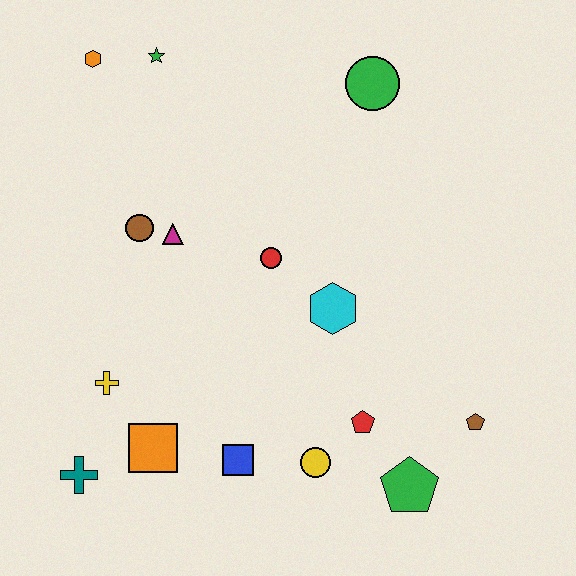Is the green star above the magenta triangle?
Yes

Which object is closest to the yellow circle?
The red pentagon is closest to the yellow circle.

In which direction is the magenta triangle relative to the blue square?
The magenta triangle is above the blue square.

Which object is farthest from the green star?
The green pentagon is farthest from the green star.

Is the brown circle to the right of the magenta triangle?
No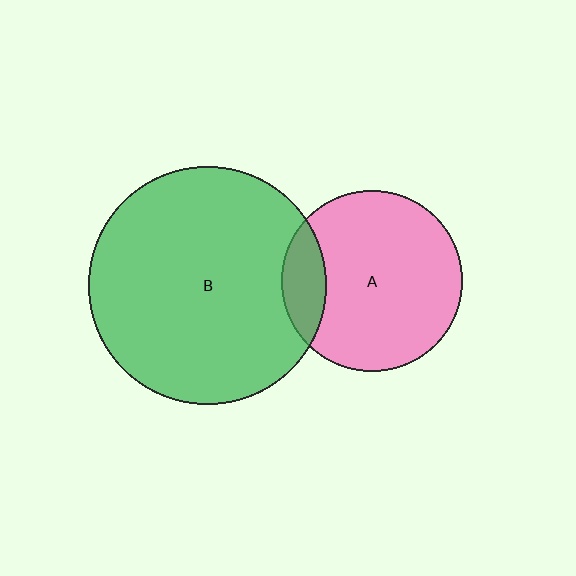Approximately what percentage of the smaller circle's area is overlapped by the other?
Approximately 15%.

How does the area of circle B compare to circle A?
Approximately 1.7 times.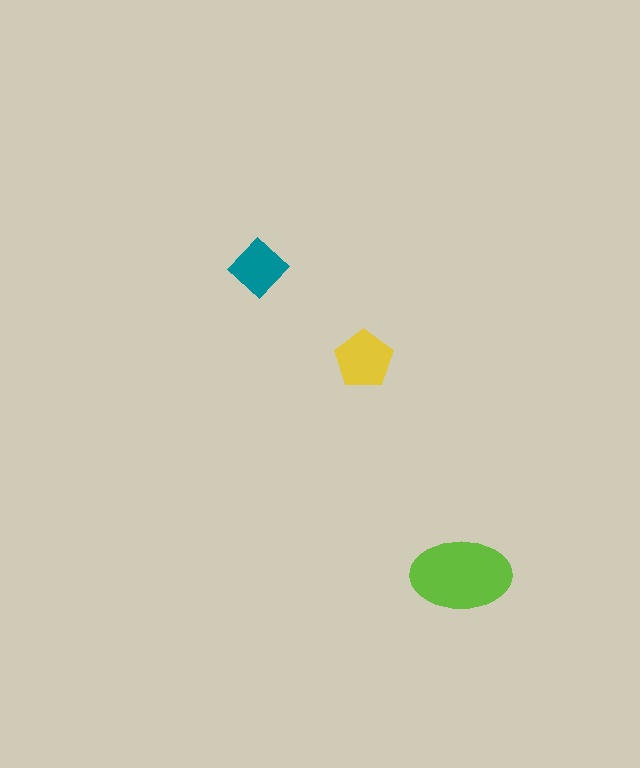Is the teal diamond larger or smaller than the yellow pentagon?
Smaller.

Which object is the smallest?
The teal diamond.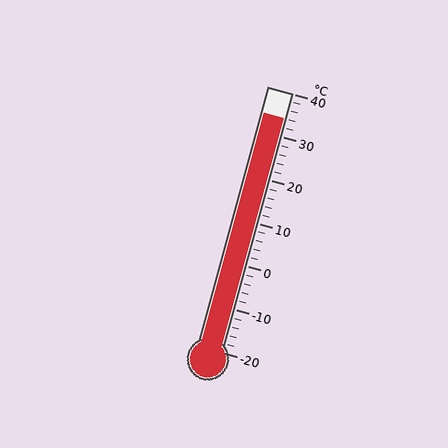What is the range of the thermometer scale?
The thermometer scale ranges from -20°C to 40°C.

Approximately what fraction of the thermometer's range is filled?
The thermometer is filled to approximately 90% of its range.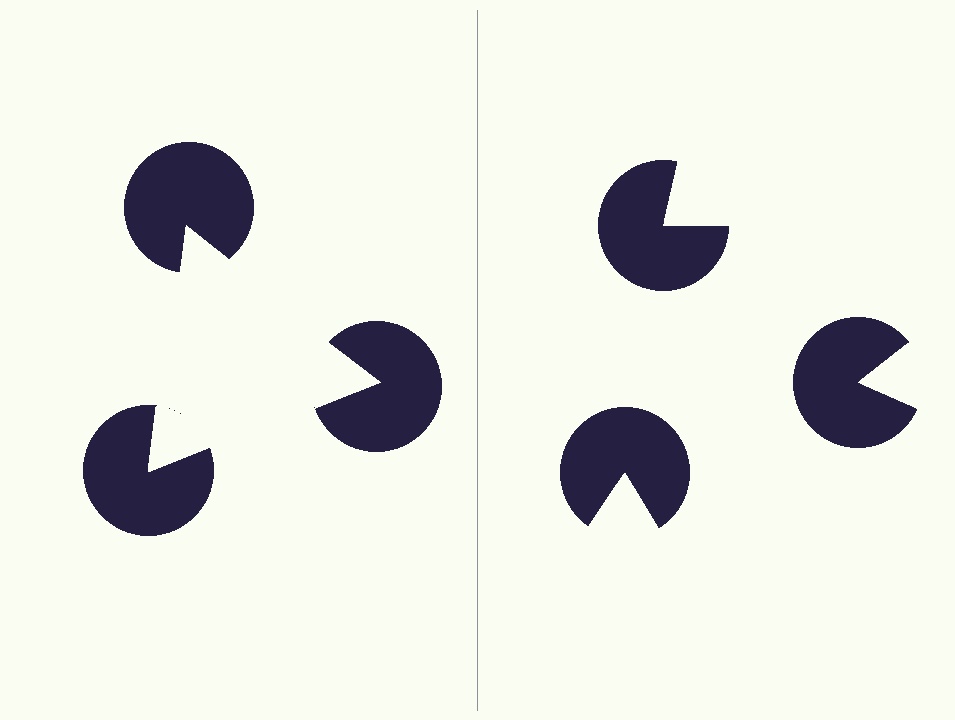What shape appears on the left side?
An illusory triangle.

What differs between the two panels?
The pac-man discs are positioned identically on both sides; only the wedge orientations differ. On the left they align to a triangle; on the right they are misaligned.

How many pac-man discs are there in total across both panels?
6 — 3 on each side.